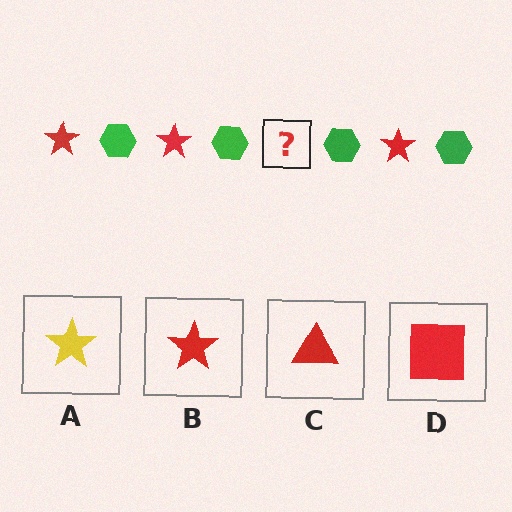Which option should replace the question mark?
Option B.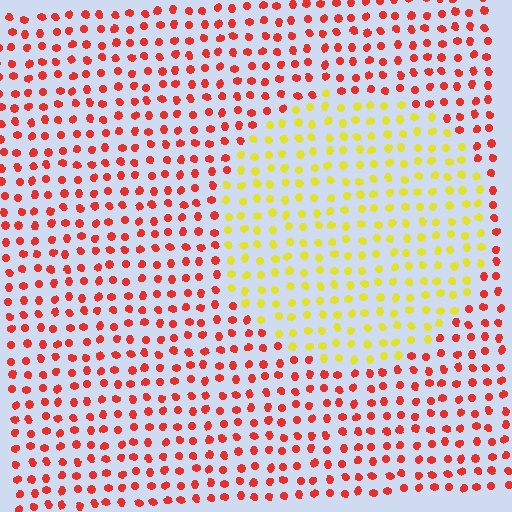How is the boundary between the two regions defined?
The boundary is defined purely by a slight shift in hue (about 59 degrees). Spacing, size, and orientation are identical on both sides.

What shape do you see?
I see a circle.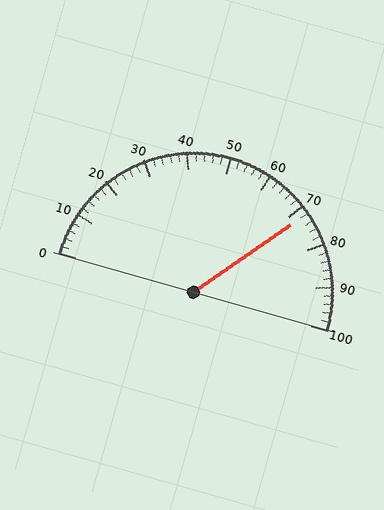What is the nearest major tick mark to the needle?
The nearest major tick mark is 70.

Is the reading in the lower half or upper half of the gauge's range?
The reading is in the upper half of the range (0 to 100).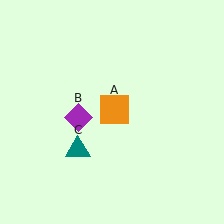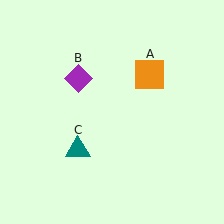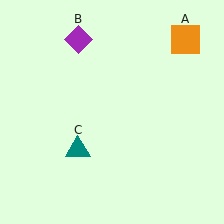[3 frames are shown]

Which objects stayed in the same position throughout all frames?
Teal triangle (object C) remained stationary.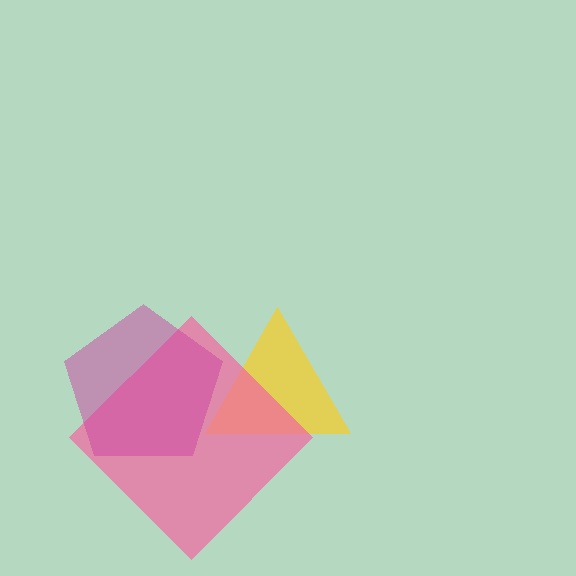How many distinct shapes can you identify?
There are 3 distinct shapes: a yellow triangle, a pink diamond, a magenta pentagon.